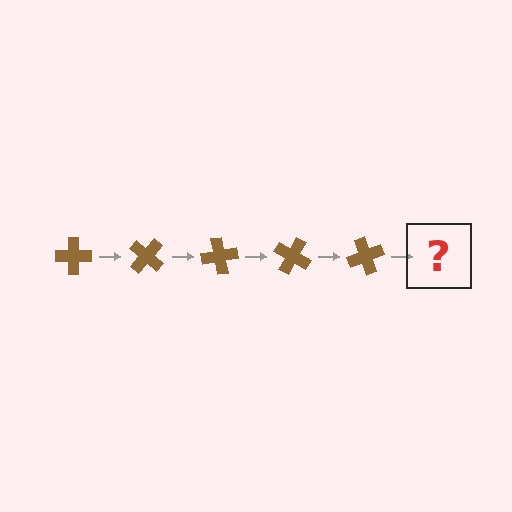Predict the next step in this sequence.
The next step is a brown cross rotated 200 degrees.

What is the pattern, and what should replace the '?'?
The pattern is that the cross rotates 40 degrees each step. The '?' should be a brown cross rotated 200 degrees.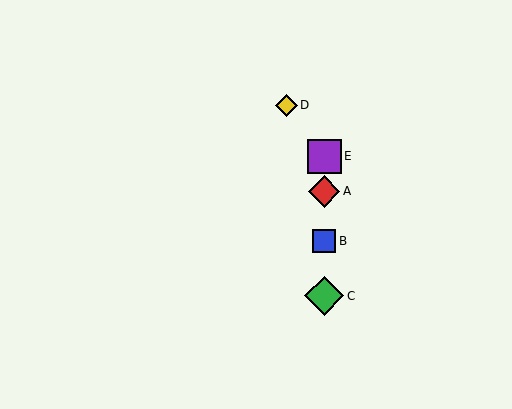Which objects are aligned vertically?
Objects A, B, C, E are aligned vertically.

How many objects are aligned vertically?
4 objects (A, B, C, E) are aligned vertically.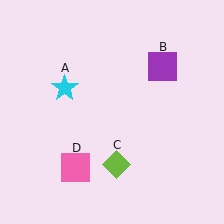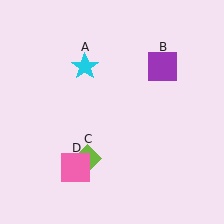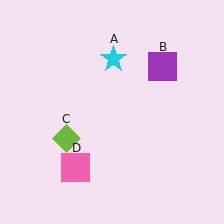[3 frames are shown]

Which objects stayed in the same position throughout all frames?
Purple square (object B) and pink square (object D) remained stationary.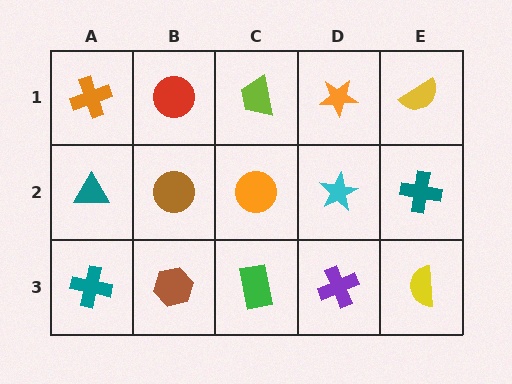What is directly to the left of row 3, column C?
A brown hexagon.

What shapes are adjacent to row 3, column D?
A cyan star (row 2, column D), a green rectangle (row 3, column C), a yellow semicircle (row 3, column E).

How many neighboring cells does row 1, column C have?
3.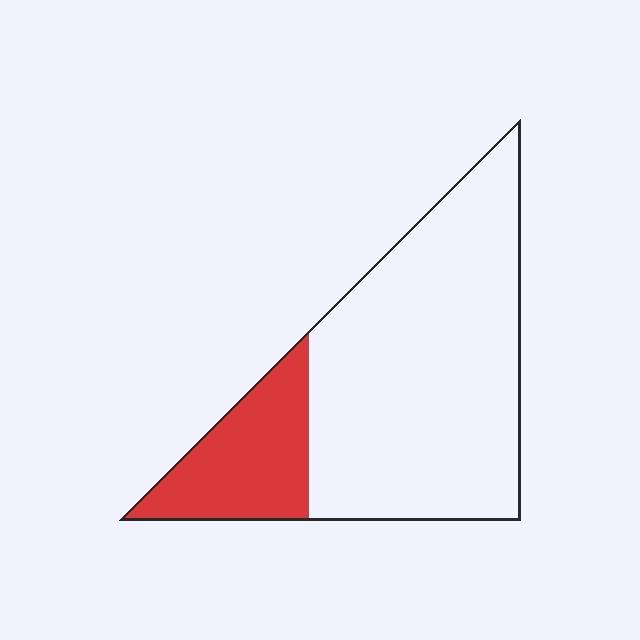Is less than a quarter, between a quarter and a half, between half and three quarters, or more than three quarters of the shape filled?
Less than a quarter.